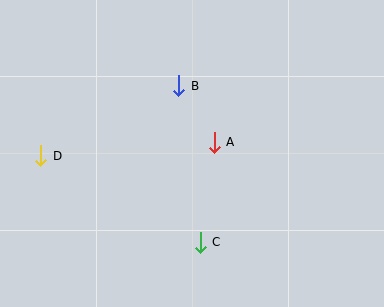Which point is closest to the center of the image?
Point A at (214, 142) is closest to the center.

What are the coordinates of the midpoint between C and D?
The midpoint between C and D is at (120, 199).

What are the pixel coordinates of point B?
Point B is at (179, 86).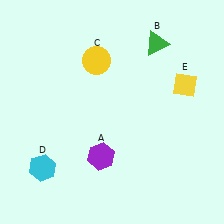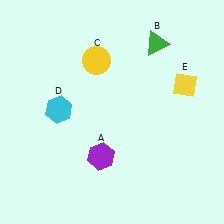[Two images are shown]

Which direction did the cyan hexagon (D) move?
The cyan hexagon (D) moved up.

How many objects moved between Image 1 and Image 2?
1 object moved between the two images.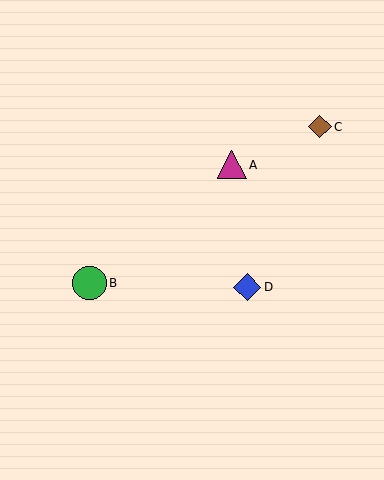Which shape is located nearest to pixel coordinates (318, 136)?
The brown diamond (labeled C) at (320, 127) is nearest to that location.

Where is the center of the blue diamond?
The center of the blue diamond is at (247, 287).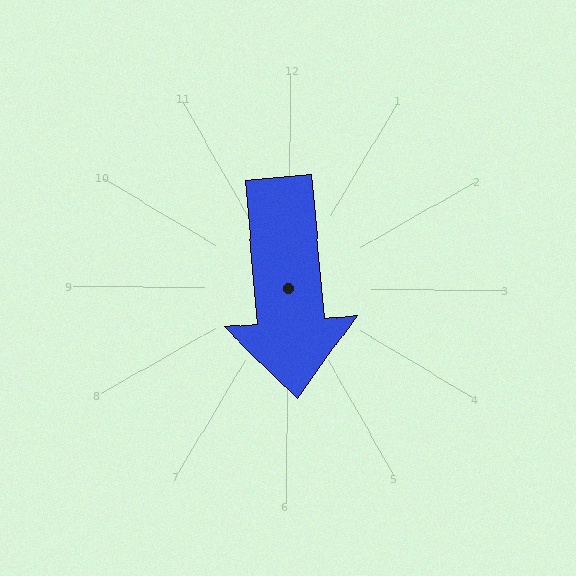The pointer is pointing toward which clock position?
Roughly 6 o'clock.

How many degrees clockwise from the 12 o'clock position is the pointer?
Approximately 175 degrees.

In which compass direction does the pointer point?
South.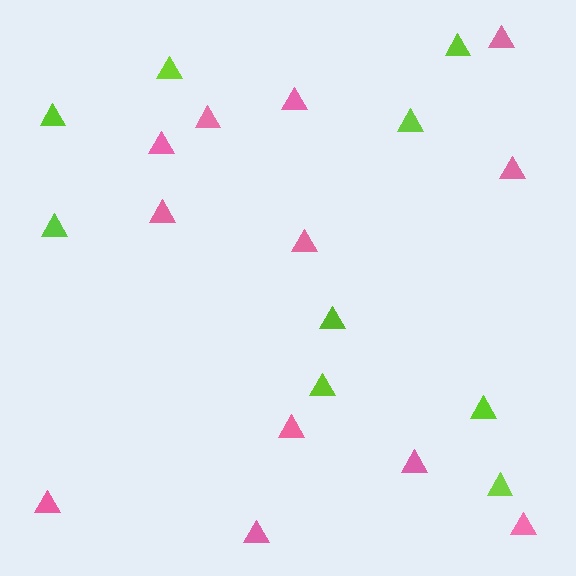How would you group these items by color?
There are 2 groups: one group of lime triangles (9) and one group of pink triangles (12).